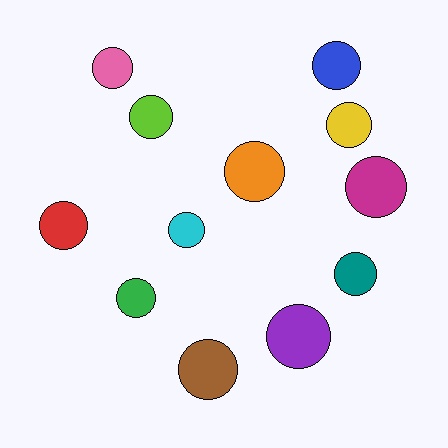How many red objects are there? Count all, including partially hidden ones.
There is 1 red object.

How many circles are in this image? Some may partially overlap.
There are 12 circles.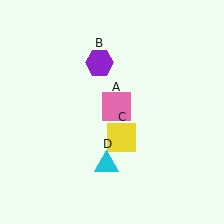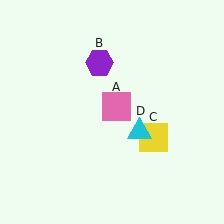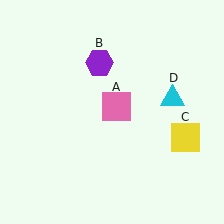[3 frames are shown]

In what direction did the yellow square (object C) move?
The yellow square (object C) moved right.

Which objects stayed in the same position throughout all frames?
Pink square (object A) and purple hexagon (object B) remained stationary.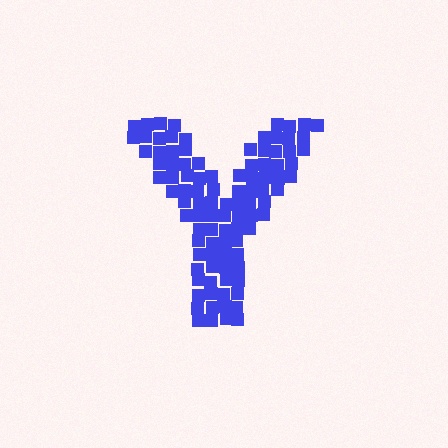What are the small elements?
The small elements are squares.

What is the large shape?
The large shape is the letter Y.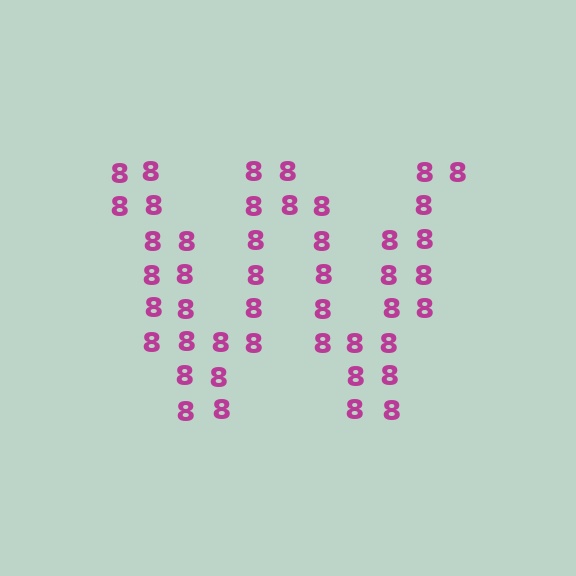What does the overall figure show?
The overall figure shows the letter W.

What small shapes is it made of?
It is made of small digit 8's.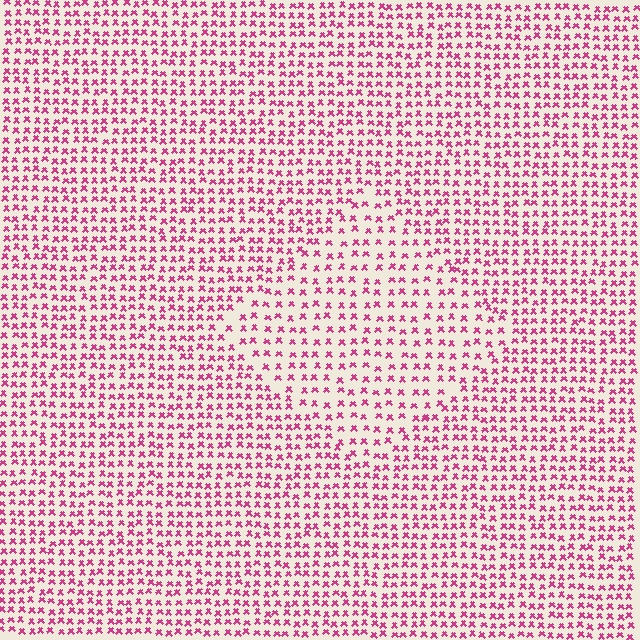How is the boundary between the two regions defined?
The boundary is defined by a change in element density (approximately 1.6x ratio). All elements are the same color, size, and shape.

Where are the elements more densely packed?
The elements are more densely packed outside the diamond boundary.